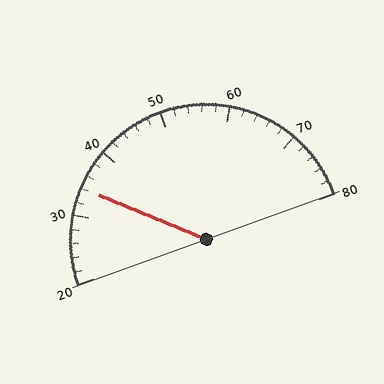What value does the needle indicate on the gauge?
The needle indicates approximately 34.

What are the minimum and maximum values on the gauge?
The gauge ranges from 20 to 80.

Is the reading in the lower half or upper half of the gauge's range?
The reading is in the lower half of the range (20 to 80).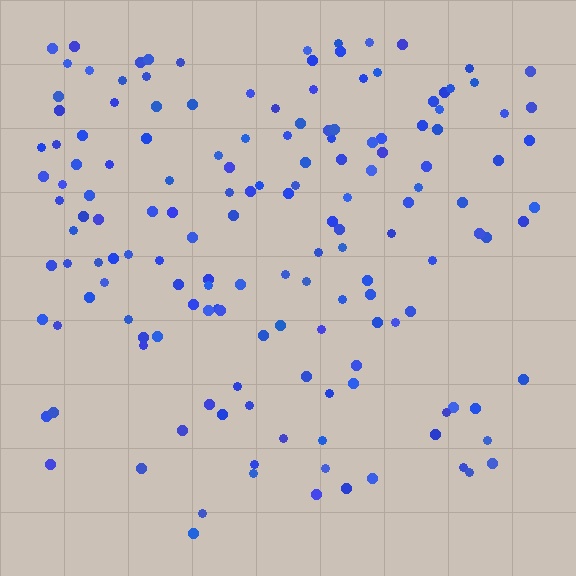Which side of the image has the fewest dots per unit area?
The bottom.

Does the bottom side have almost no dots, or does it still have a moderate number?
Still a moderate number, just noticeably fewer than the top.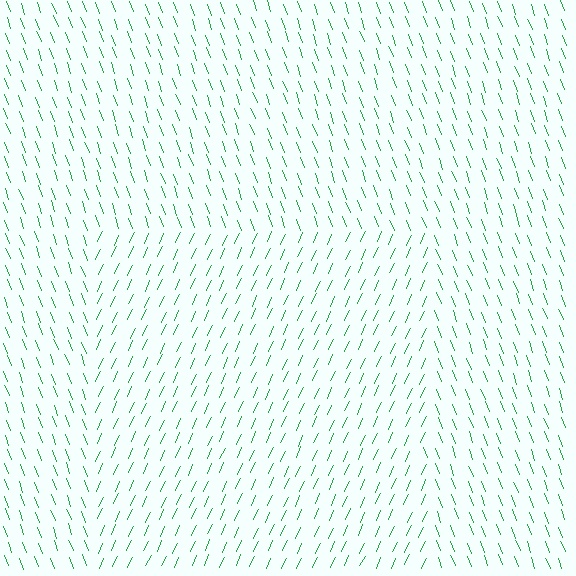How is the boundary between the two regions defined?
The boundary is defined purely by a change in line orientation (approximately 45 degrees difference). All lines are the same color and thickness.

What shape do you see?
I see a rectangle.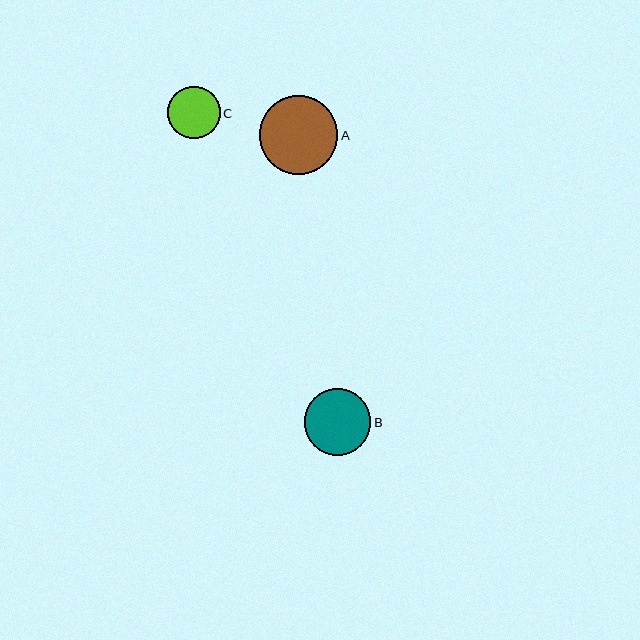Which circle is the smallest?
Circle C is the smallest with a size of approximately 52 pixels.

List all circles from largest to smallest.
From largest to smallest: A, B, C.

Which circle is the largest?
Circle A is the largest with a size of approximately 78 pixels.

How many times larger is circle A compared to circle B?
Circle A is approximately 1.2 times the size of circle B.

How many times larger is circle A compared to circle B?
Circle A is approximately 1.2 times the size of circle B.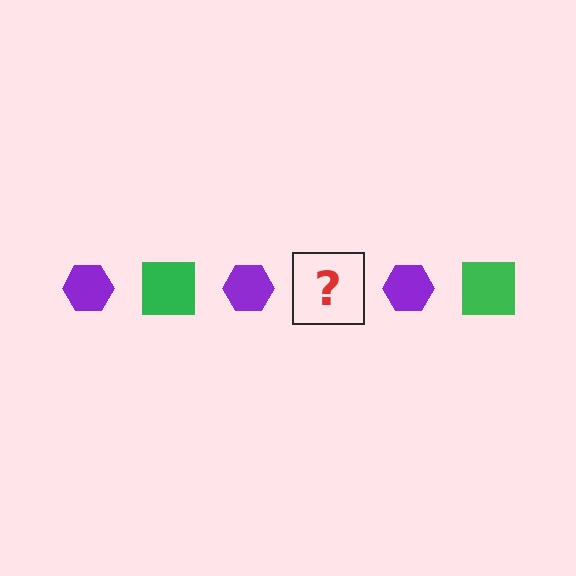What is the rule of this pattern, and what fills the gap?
The rule is that the pattern alternates between purple hexagon and green square. The gap should be filled with a green square.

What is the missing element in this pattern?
The missing element is a green square.